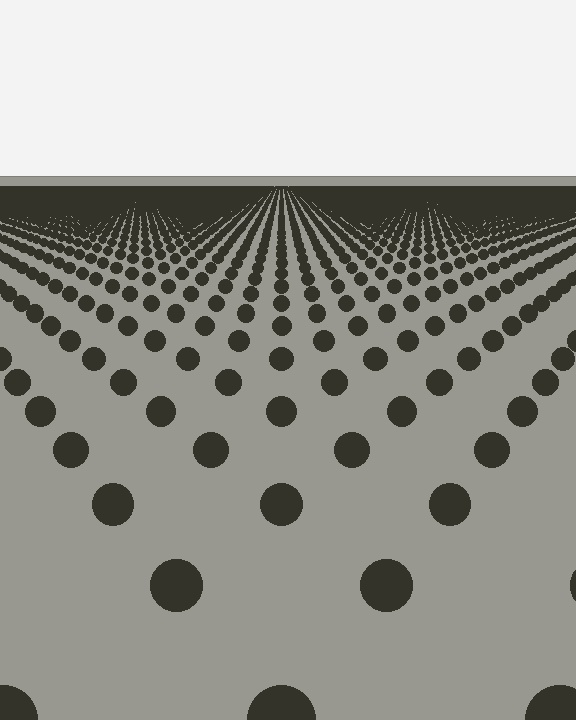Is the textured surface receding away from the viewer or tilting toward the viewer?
The surface is receding away from the viewer. Texture elements get smaller and denser toward the top.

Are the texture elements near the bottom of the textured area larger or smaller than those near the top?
Larger. Near the bottom, elements are closer to the viewer and appear at a bigger on-screen size.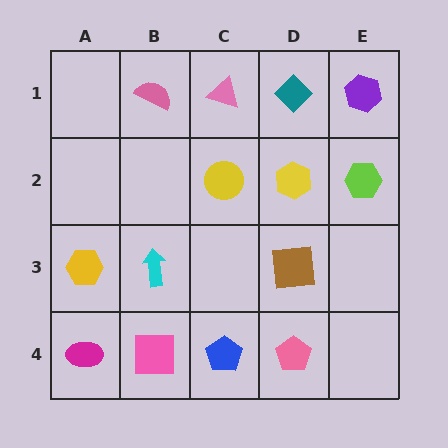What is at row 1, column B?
A pink semicircle.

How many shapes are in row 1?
4 shapes.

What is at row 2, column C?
A yellow circle.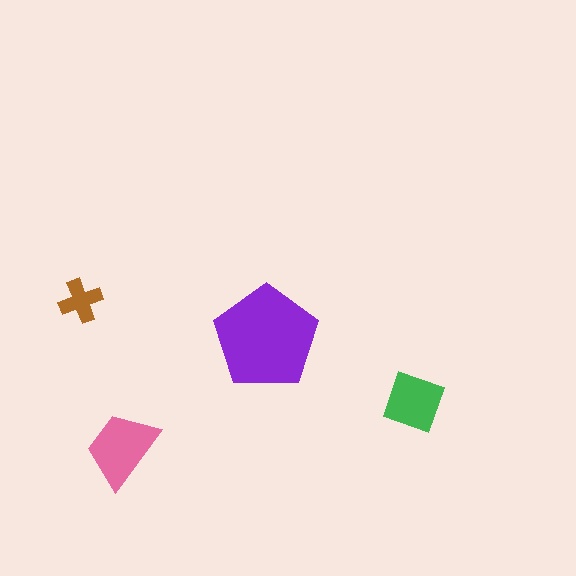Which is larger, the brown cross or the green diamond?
The green diamond.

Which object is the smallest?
The brown cross.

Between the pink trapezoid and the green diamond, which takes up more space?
The pink trapezoid.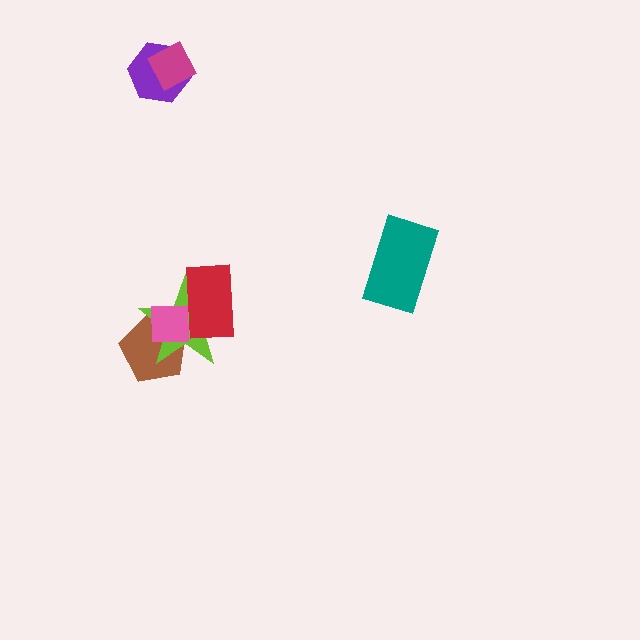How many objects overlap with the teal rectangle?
0 objects overlap with the teal rectangle.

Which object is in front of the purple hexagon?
The magenta diamond is in front of the purple hexagon.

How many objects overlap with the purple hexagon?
1 object overlaps with the purple hexagon.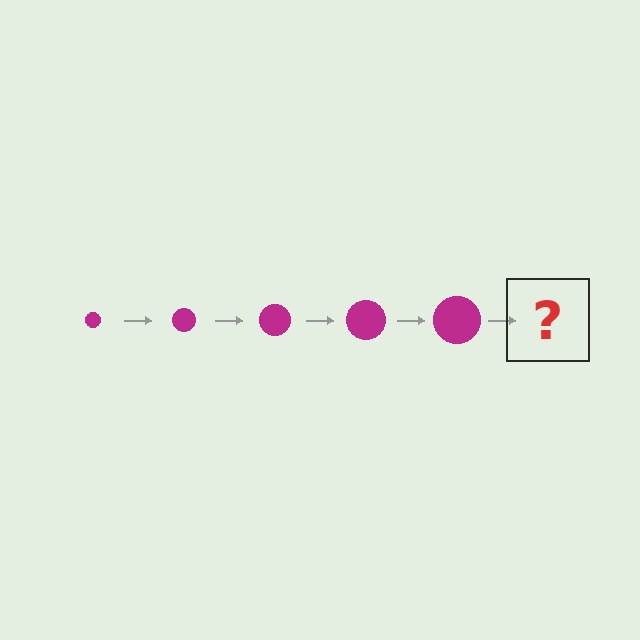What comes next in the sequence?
The next element should be a magenta circle, larger than the previous one.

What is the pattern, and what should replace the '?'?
The pattern is that the circle gets progressively larger each step. The '?' should be a magenta circle, larger than the previous one.